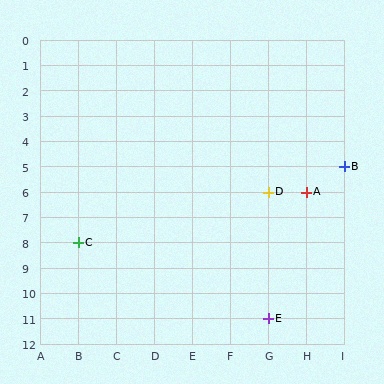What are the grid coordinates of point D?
Point D is at grid coordinates (G, 6).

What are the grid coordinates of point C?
Point C is at grid coordinates (B, 8).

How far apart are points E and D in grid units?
Points E and D are 5 rows apart.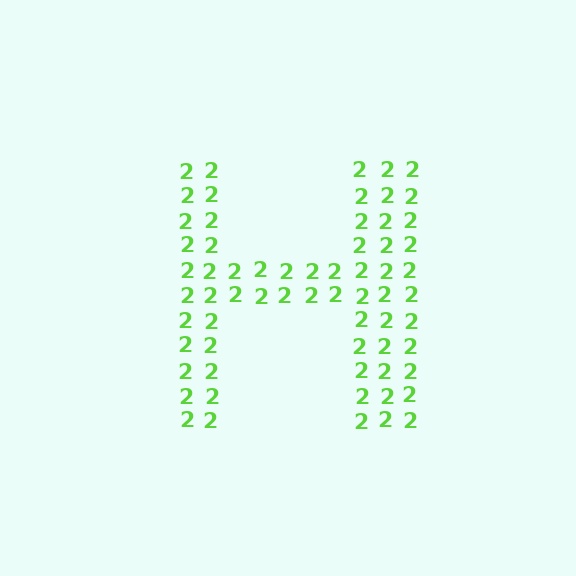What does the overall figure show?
The overall figure shows the letter H.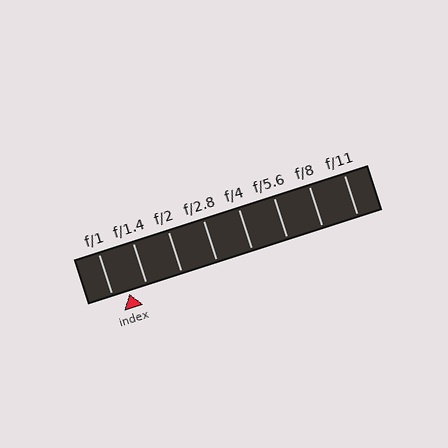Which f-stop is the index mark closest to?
The index mark is closest to f/1.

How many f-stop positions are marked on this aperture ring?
There are 8 f-stop positions marked.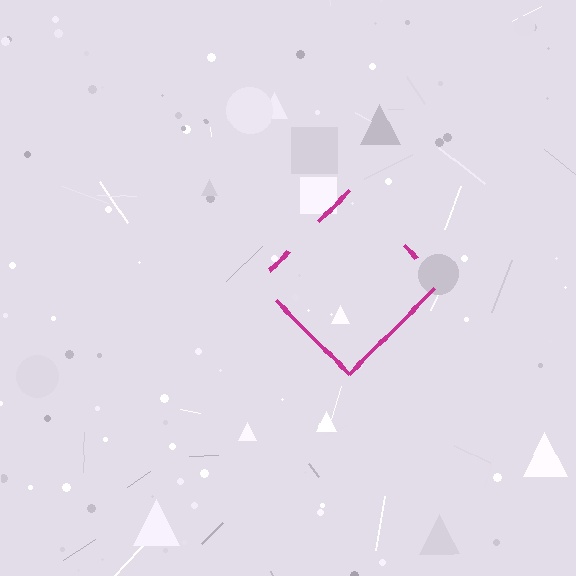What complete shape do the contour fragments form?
The contour fragments form a diamond.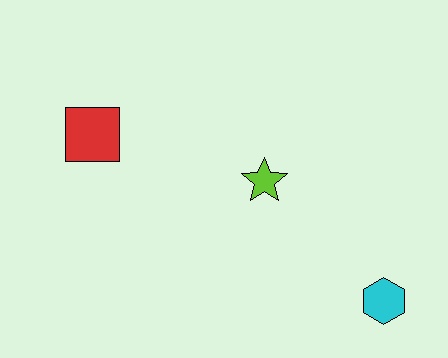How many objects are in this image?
There are 3 objects.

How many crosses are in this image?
There are no crosses.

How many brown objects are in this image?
There are no brown objects.